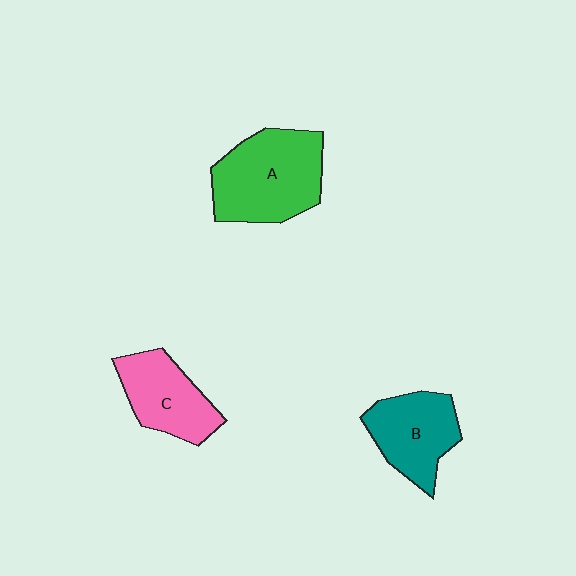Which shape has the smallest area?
Shape C (pink).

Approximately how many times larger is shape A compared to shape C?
Approximately 1.4 times.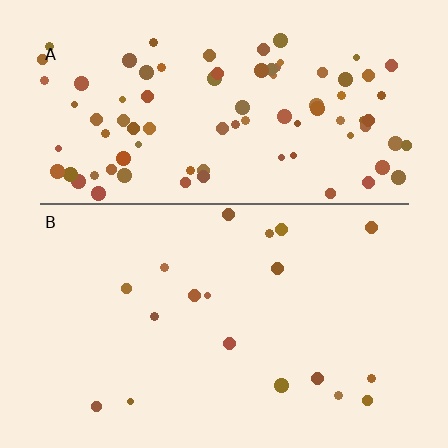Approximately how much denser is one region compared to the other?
Approximately 4.8× — region A over region B.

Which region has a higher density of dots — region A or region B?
A (the top).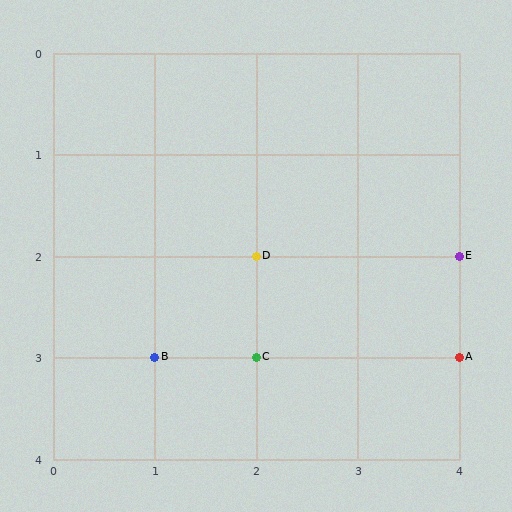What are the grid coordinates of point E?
Point E is at grid coordinates (4, 2).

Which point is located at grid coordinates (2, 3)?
Point C is at (2, 3).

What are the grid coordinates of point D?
Point D is at grid coordinates (2, 2).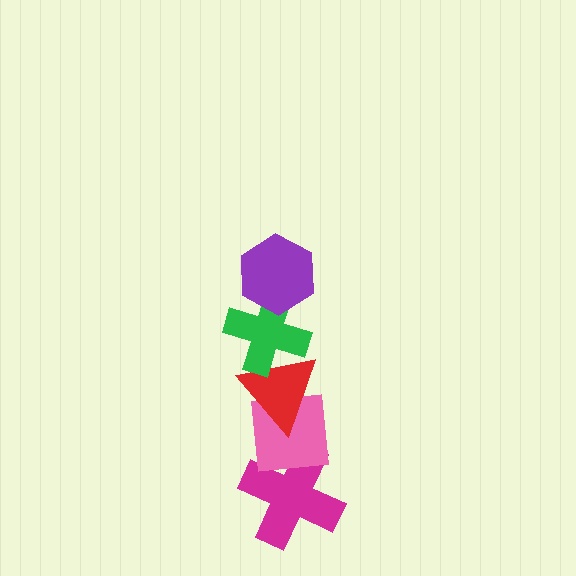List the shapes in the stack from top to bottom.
From top to bottom: the purple hexagon, the green cross, the red triangle, the pink square, the magenta cross.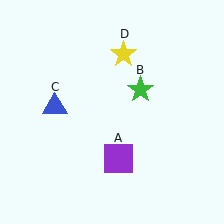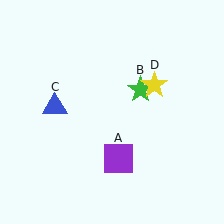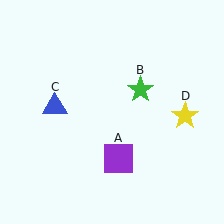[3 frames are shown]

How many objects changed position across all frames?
1 object changed position: yellow star (object D).